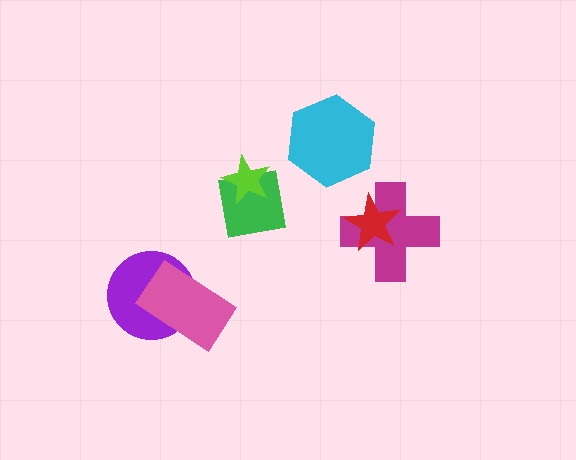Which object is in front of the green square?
The lime star is in front of the green square.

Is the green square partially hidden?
Yes, it is partially covered by another shape.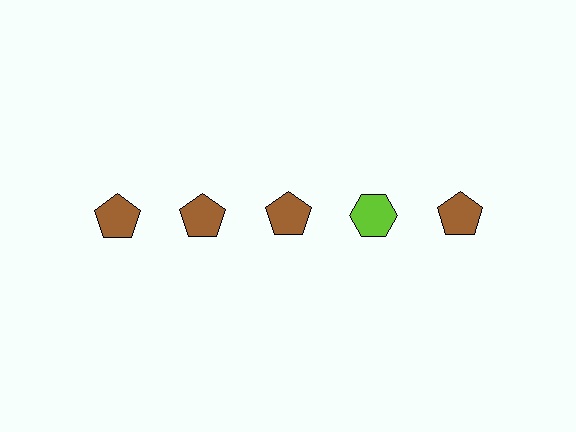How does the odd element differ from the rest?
It differs in both color (lime instead of brown) and shape (hexagon instead of pentagon).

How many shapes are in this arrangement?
There are 5 shapes arranged in a grid pattern.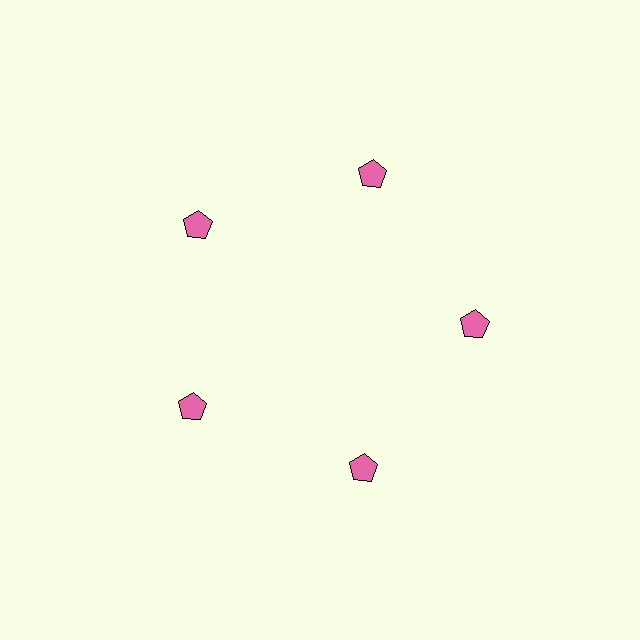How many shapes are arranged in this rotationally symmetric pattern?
There are 5 shapes, arranged in 5 groups of 1.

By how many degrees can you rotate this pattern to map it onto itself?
The pattern maps onto itself every 72 degrees of rotation.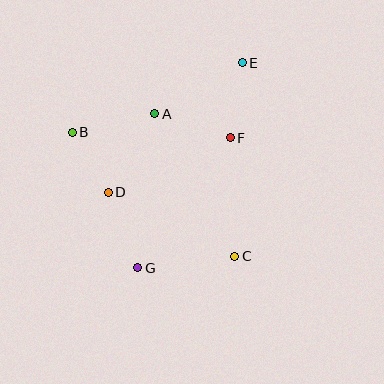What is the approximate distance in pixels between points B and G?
The distance between B and G is approximately 151 pixels.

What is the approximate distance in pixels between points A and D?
The distance between A and D is approximately 91 pixels.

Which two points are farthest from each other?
Points E and G are farthest from each other.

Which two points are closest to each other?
Points B and D are closest to each other.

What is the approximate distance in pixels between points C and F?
The distance between C and F is approximately 118 pixels.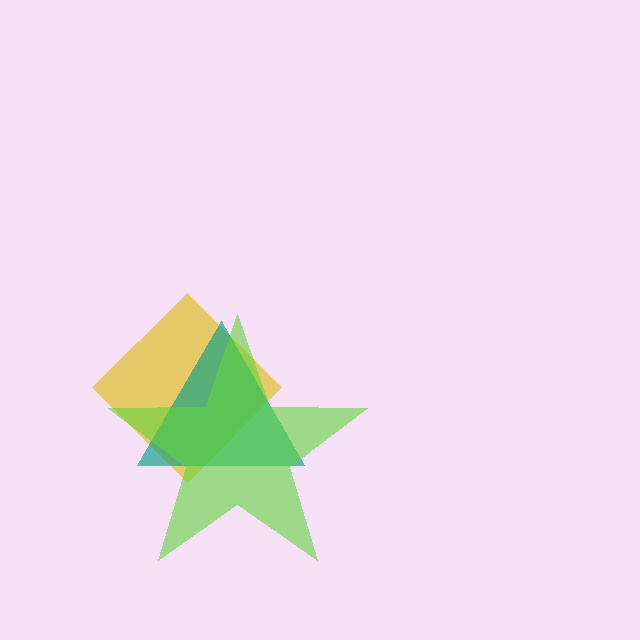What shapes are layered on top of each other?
The layered shapes are: a yellow diamond, a teal triangle, a lime star.